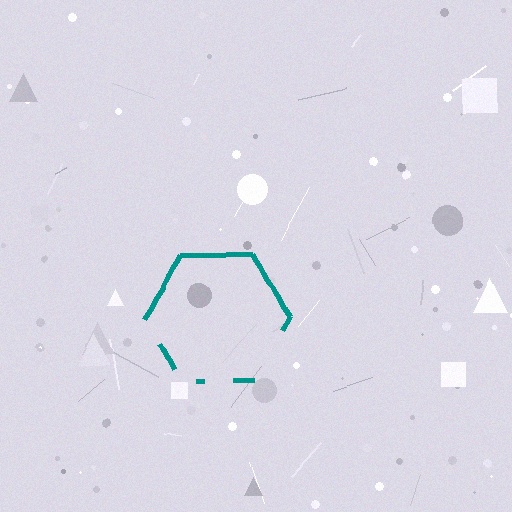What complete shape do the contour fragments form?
The contour fragments form a hexagon.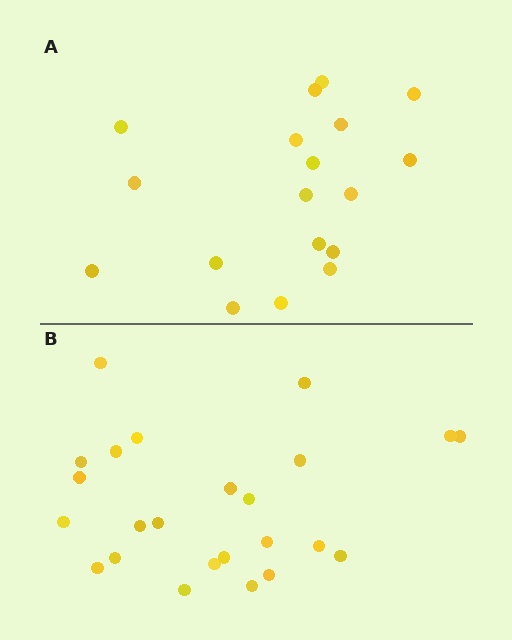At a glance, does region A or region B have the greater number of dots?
Region B (the bottom region) has more dots.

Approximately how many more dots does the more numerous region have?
Region B has about 6 more dots than region A.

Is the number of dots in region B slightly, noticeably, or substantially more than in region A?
Region B has noticeably more, but not dramatically so. The ratio is roughly 1.3 to 1.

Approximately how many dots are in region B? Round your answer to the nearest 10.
About 20 dots. (The exact count is 24, which rounds to 20.)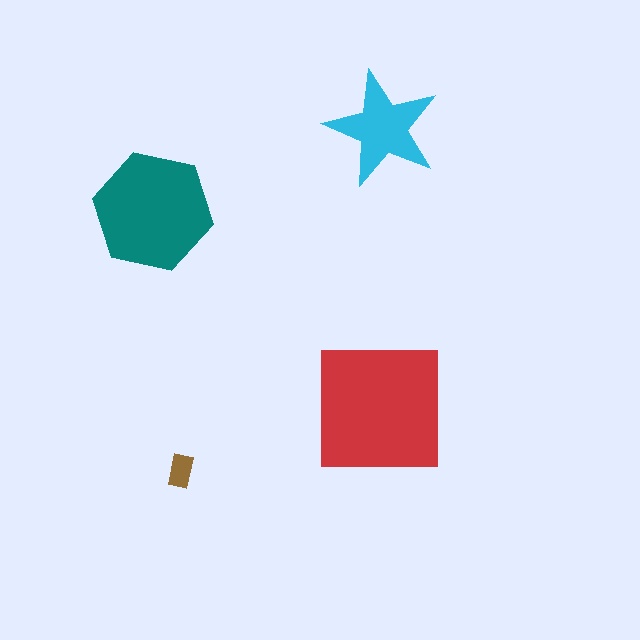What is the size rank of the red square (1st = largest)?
1st.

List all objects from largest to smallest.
The red square, the teal hexagon, the cyan star, the brown rectangle.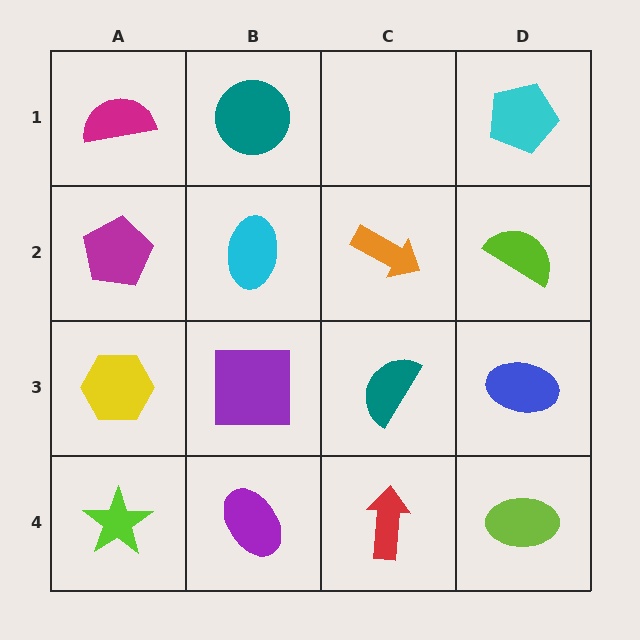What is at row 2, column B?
A cyan ellipse.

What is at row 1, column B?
A teal circle.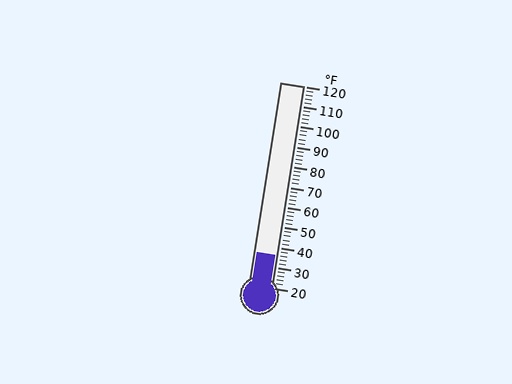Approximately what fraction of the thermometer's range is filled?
The thermometer is filled to approximately 15% of its range.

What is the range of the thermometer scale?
The thermometer scale ranges from 20°F to 120°F.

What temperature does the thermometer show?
The thermometer shows approximately 36°F.